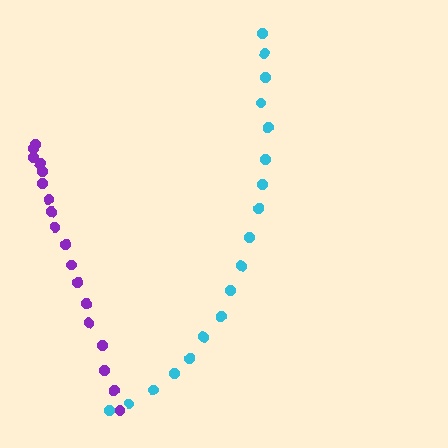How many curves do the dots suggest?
There are 2 distinct paths.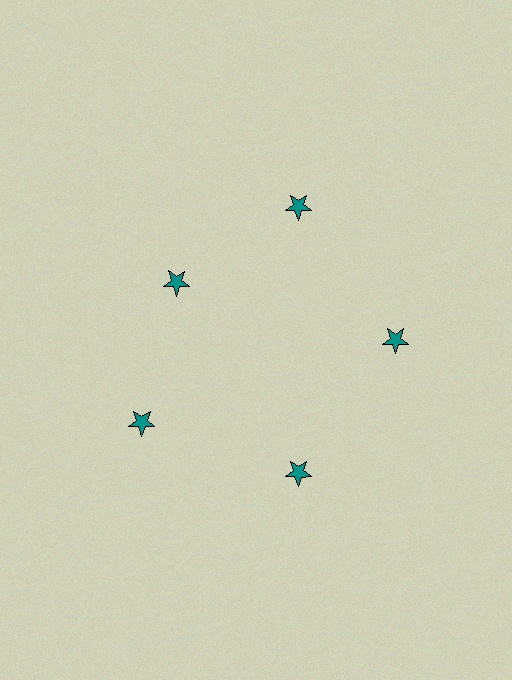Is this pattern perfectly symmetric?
No. The 5 teal stars are arranged in a ring, but one element near the 10 o'clock position is pulled inward toward the center, breaking the 5-fold rotational symmetry.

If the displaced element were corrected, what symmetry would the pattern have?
It would have 5-fold rotational symmetry — the pattern would map onto itself every 72 degrees.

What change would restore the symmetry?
The symmetry would be restored by moving it outward, back onto the ring so that all 5 stars sit at equal angles and equal distance from the center.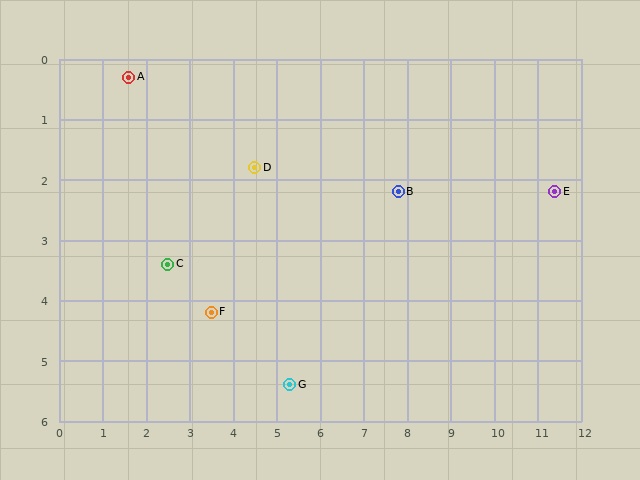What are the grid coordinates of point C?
Point C is at approximately (2.5, 3.4).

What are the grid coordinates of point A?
Point A is at approximately (1.6, 0.3).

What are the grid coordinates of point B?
Point B is at approximately (7.8, 2.2).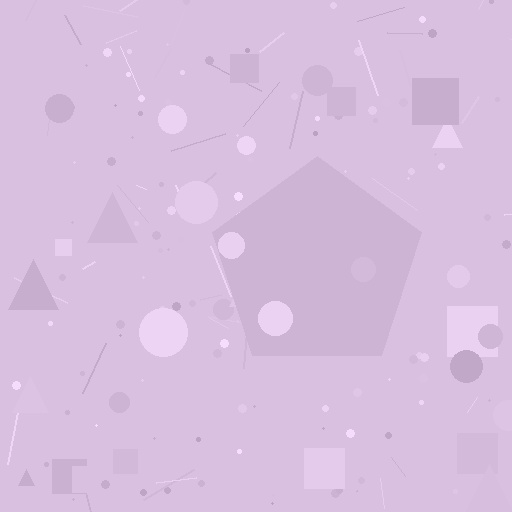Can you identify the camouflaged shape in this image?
The camouflaged shape is a pentagon.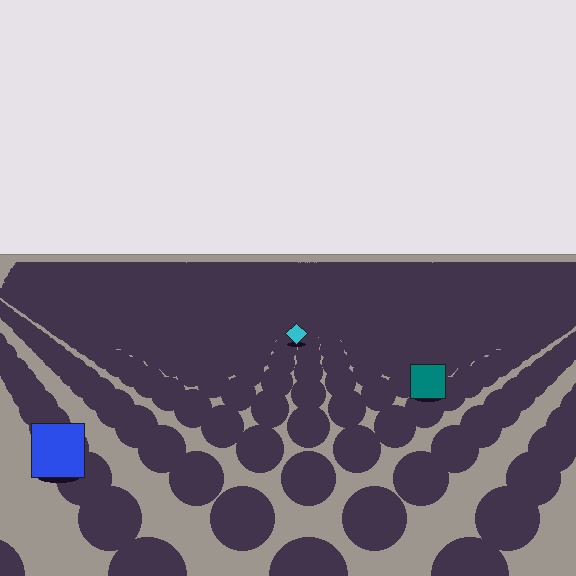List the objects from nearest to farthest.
From nearest to farthest: the blue square, the teal square, the cyan diamond.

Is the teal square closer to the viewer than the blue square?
No. The blue square is closer — you can tell from the texture gradient: the ground texture is coarser near it.